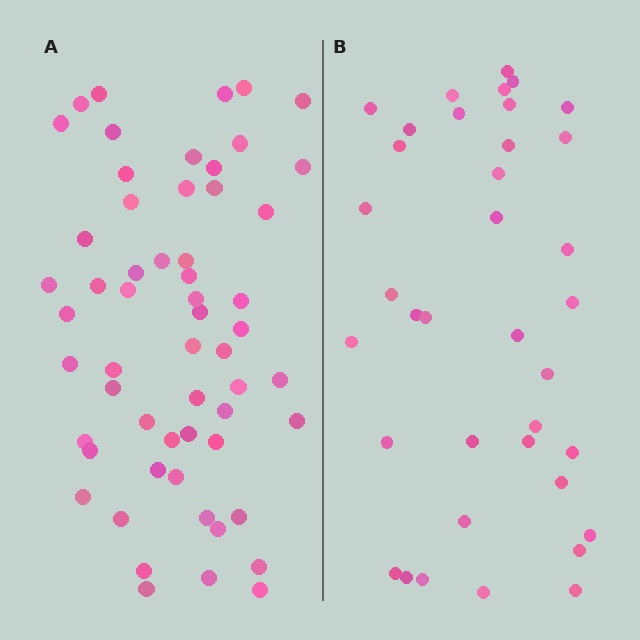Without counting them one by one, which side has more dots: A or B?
Region A (the left region) has more dots.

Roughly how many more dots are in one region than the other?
Region A has approximately 20 more dots than region B.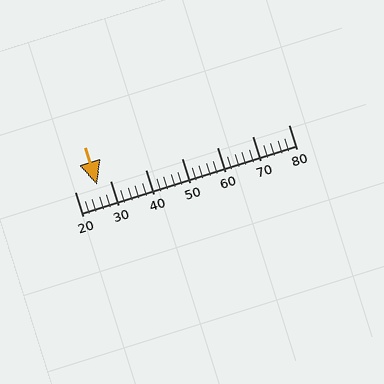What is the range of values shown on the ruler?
The ruler shows values from 20 to 80.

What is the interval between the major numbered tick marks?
The major tick marks are spaced 10 units apart.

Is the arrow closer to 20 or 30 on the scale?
The arrow is closer to 30.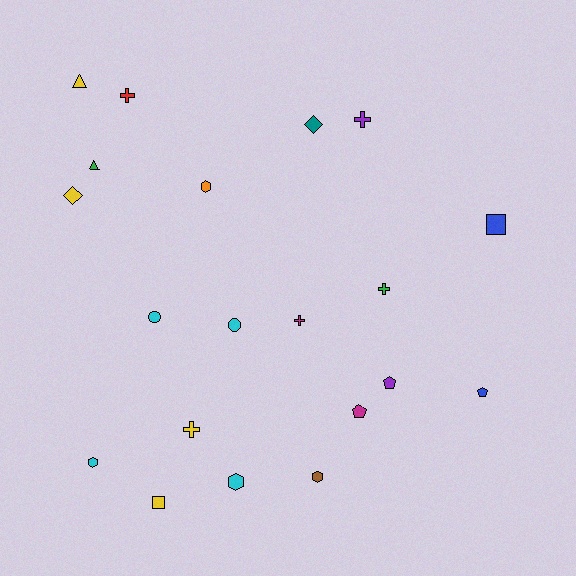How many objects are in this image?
There are 20 objects.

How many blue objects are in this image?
There are 2 blue objects.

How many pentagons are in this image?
There are 3 pentagons.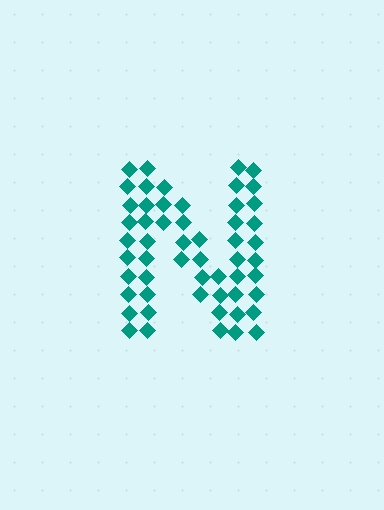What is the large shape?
The large shape is the letter N.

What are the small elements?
The small elements are diamonds.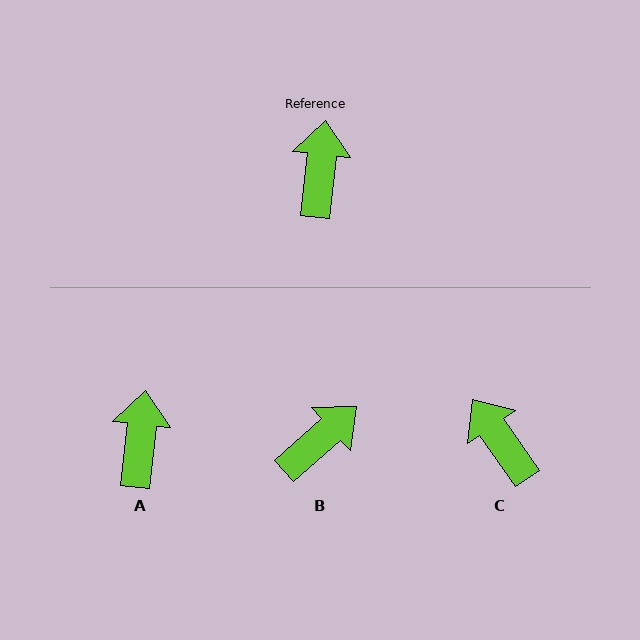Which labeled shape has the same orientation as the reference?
A.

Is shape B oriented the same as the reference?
No, it is off by about 42 degrees.